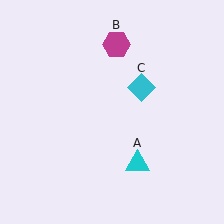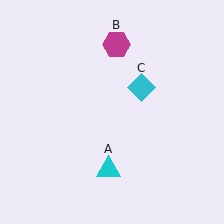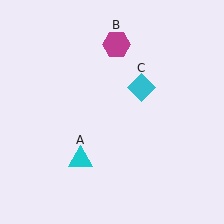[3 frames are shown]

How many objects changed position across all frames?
1 object changed position: cyan triangle (object A).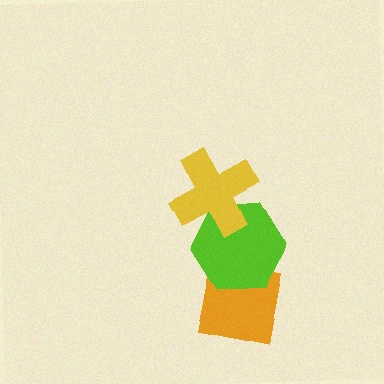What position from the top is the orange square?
The orange square is 3rd from the top.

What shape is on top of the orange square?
The lime hexagon is on top of the orange square.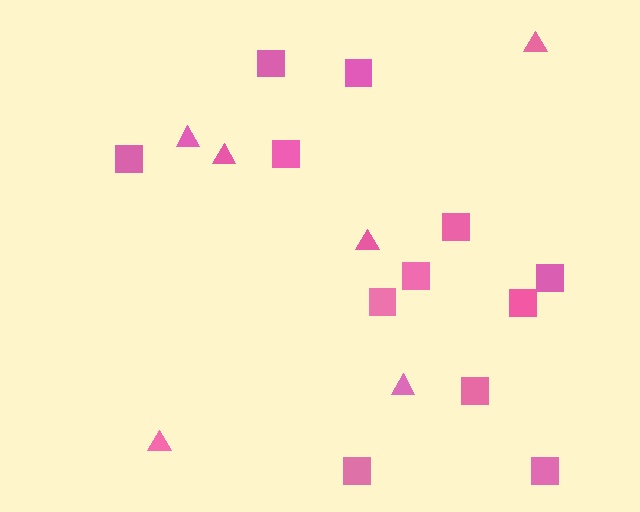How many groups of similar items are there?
There are 2 groups: one group of squares (12) and one group of triangles (6).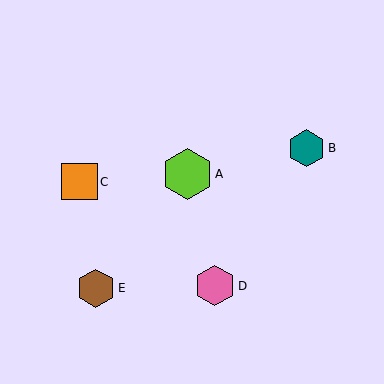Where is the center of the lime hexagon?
The center of the lime hexagon is at (187, 174).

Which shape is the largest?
The lime hexagon (labeled A) is the largest.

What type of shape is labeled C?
Shape C is an orange square.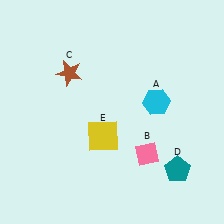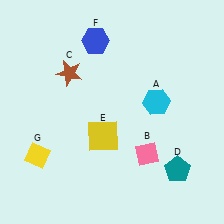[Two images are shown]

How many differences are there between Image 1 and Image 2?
There are 2 differences between the two images.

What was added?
A blue hexagon (F), a yellow diamond (G) were added in Image 2.